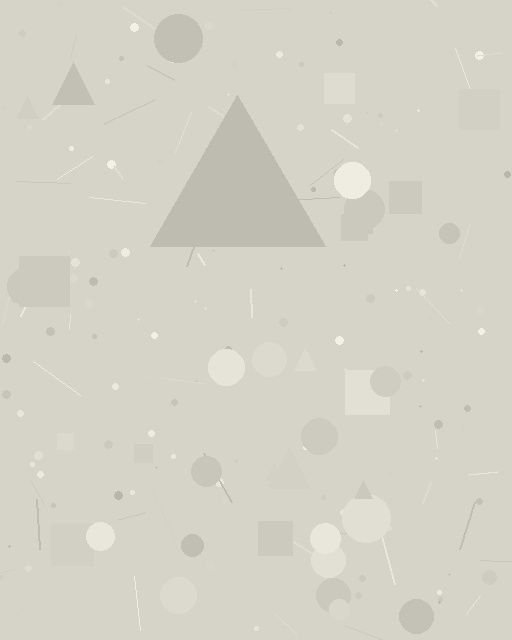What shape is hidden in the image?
A triangle is hidden in the image.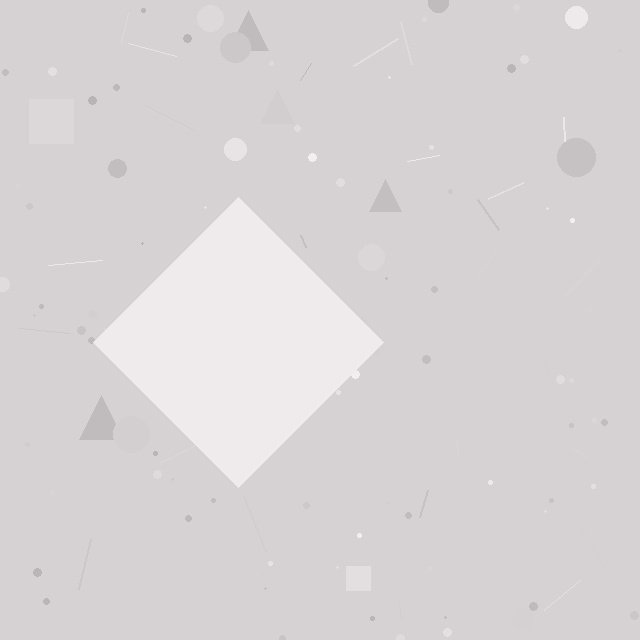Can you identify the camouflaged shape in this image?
The camouflaged shape is a diamond.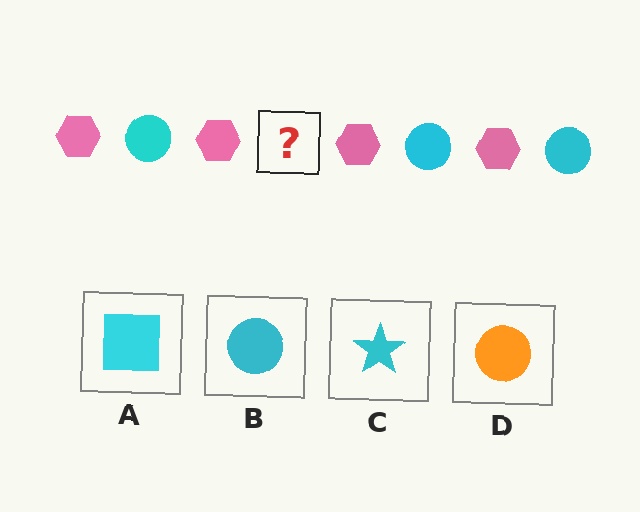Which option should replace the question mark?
Option B.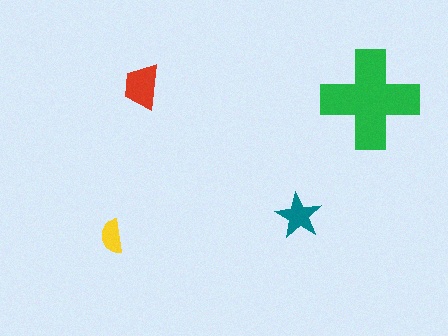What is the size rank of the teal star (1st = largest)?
3rd.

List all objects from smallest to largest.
The yellow semicircle, the teal star, the red trapezoid, the green cross.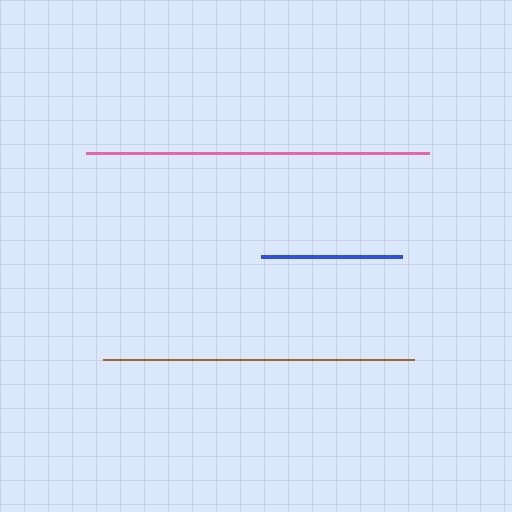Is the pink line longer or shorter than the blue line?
The pink line is longer than the blue line.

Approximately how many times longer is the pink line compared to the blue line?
The pink line is approximately 2.4 times the length of the blue line.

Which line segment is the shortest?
The blue line is the shortest at approximately 141 pixels.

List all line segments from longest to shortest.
From longest to shortest: pink, brown, blue.